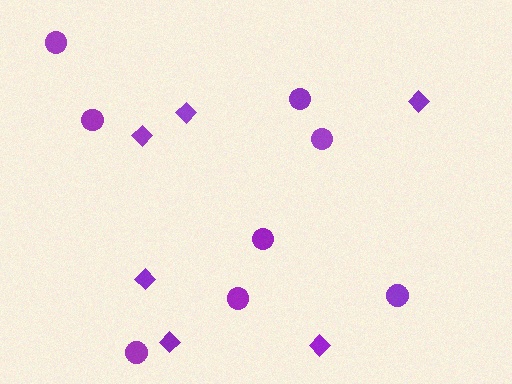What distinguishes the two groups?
There are 2 groups: one group of circles (8) and one group of diamonds (6).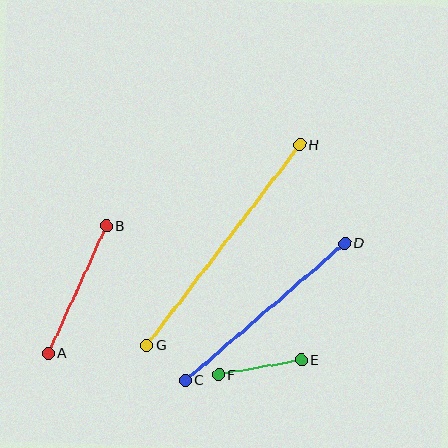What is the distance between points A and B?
The distance is approximately 140 pixels.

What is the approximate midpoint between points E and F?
The midpoint is at approximately (260, 367) pixels.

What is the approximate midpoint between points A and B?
The midpoint is at approximately (77, 289) pixels.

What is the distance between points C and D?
The distance is approximately 210 pixels.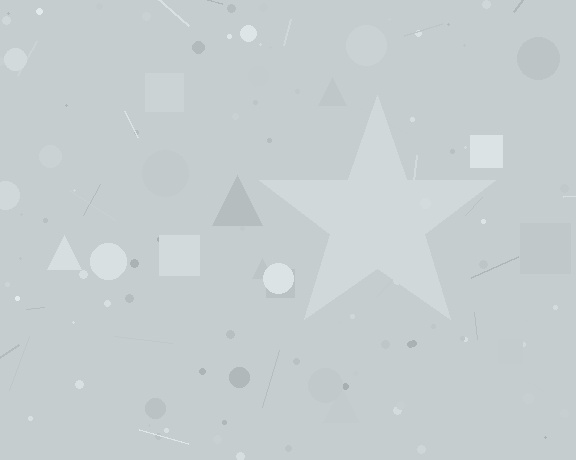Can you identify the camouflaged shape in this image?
The camouflaged shape is a star.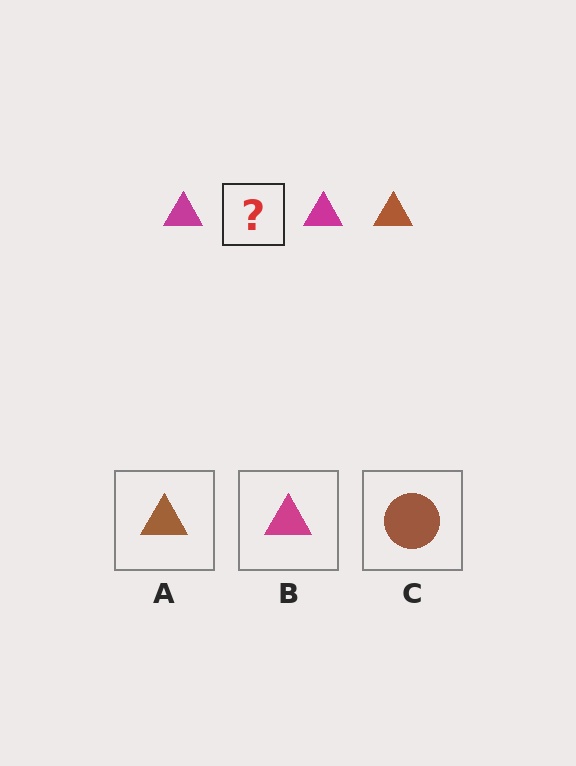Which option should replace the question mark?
Option A.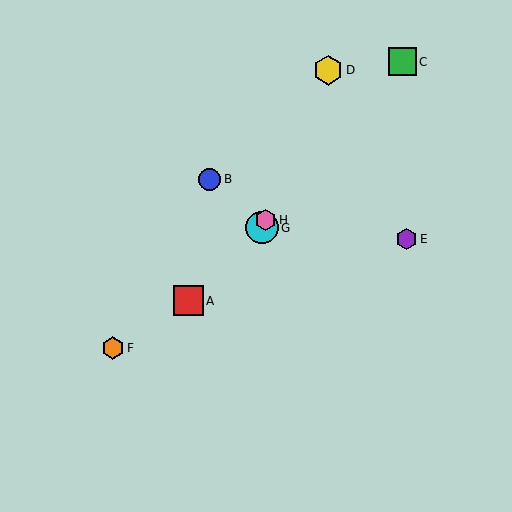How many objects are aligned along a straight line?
3 objects (D, G, H) are aligned along a straight line.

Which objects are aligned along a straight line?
Objects D, G, H are aligned along a straight line.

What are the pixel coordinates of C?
Object C is at (402, 62).